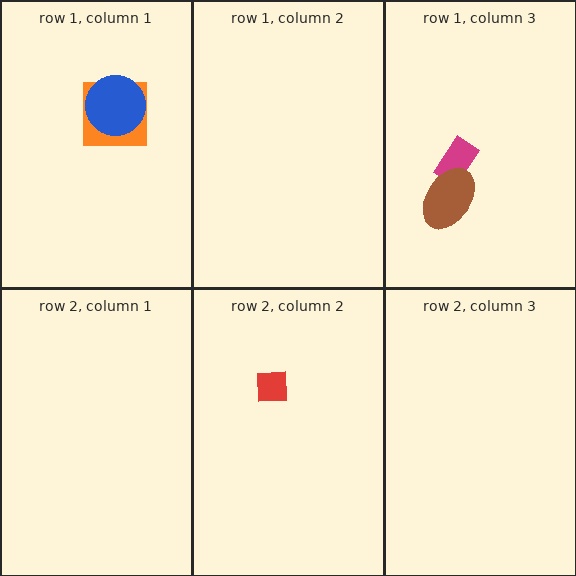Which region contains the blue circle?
The row 1, column 1 region.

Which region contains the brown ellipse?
The row 1, column 3 region.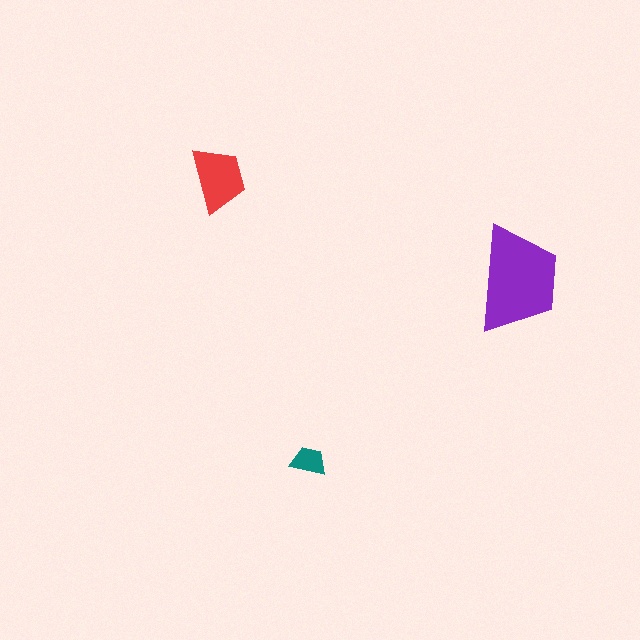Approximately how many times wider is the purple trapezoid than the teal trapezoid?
About 3 times wider.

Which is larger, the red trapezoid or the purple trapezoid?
The purple one.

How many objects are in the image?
There are 3 objects in the image.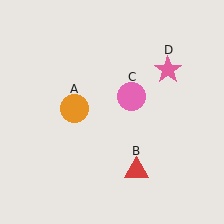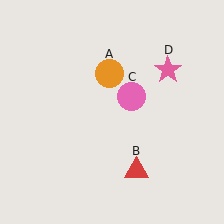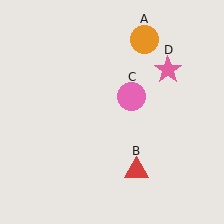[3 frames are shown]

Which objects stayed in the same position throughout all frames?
Red triangle (object B) and pink circle (object C) and pink star (object D) remained stationary.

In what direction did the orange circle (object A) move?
The orange circle (object A) moved up and to the right.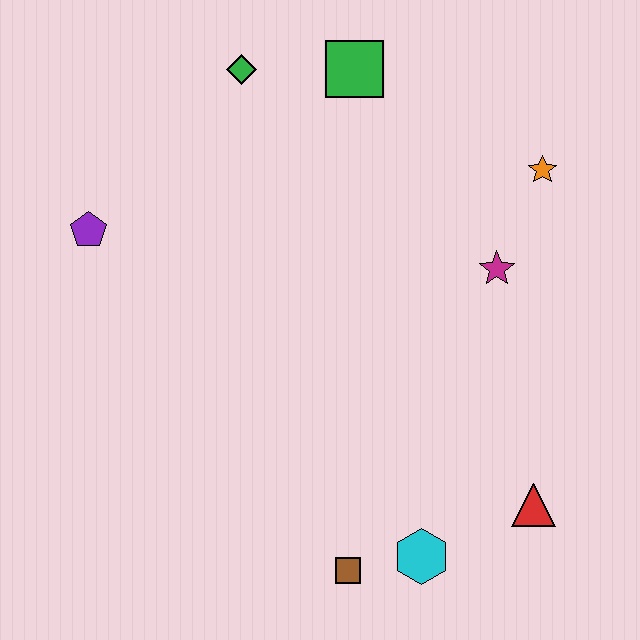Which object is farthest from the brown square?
The green diamond is farthest from the brown square.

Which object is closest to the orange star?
The magenta star is closest to the orange star.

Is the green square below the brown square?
No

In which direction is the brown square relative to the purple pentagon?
The brown square is below the purple pentagon.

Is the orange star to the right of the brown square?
Yes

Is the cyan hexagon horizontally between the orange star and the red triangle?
No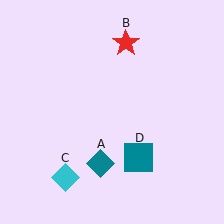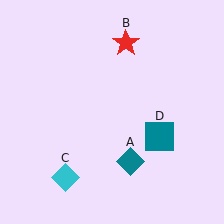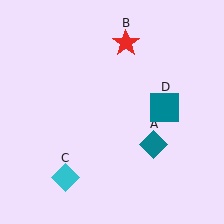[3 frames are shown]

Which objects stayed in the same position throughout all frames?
Red star (object B) and cyan diamond (object C) remained stationary.